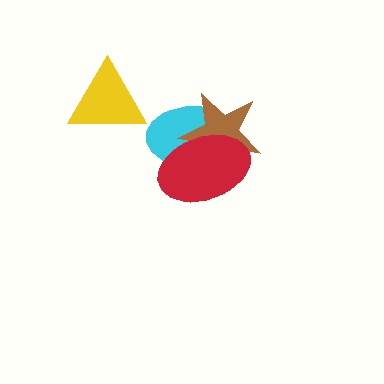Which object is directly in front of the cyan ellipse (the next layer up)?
The brown star is directly in front of the cyan ellipse.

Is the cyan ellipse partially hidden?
Yes, it is partially covered by another shape.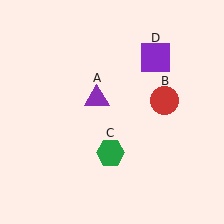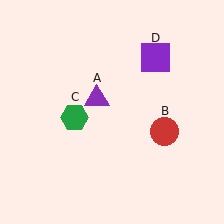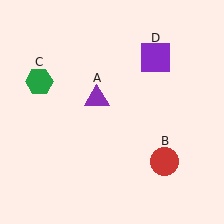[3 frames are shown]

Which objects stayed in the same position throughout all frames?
Purple triangle (object A) and purple square (object D) remained stationary.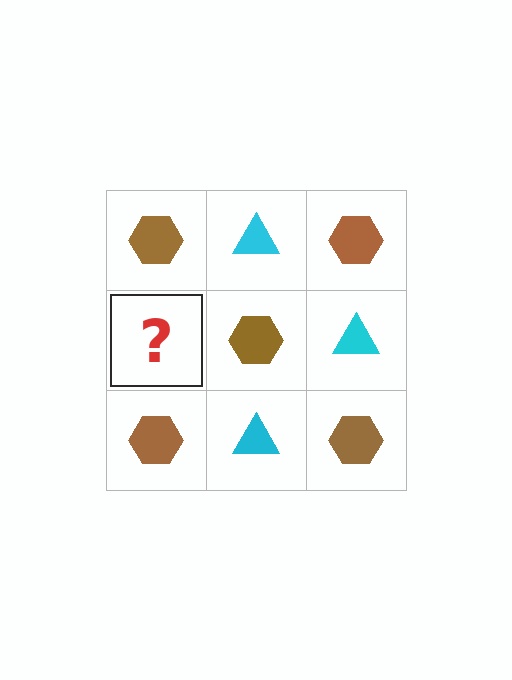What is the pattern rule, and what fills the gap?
The rule is that it alternates brown hexagon and cyan triangle in a checkerboard pattern. The gap should be filled with a cyan triangle.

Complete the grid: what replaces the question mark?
The question mark should be replaced with a cyan triangle.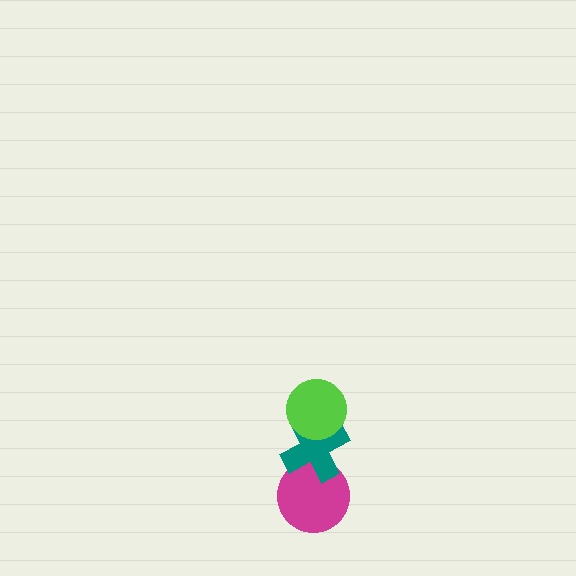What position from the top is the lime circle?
The lime circle is 1st from the top.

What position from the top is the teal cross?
The teal cross is 2nd from the top.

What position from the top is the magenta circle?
The magenta circle is 3rd from the top.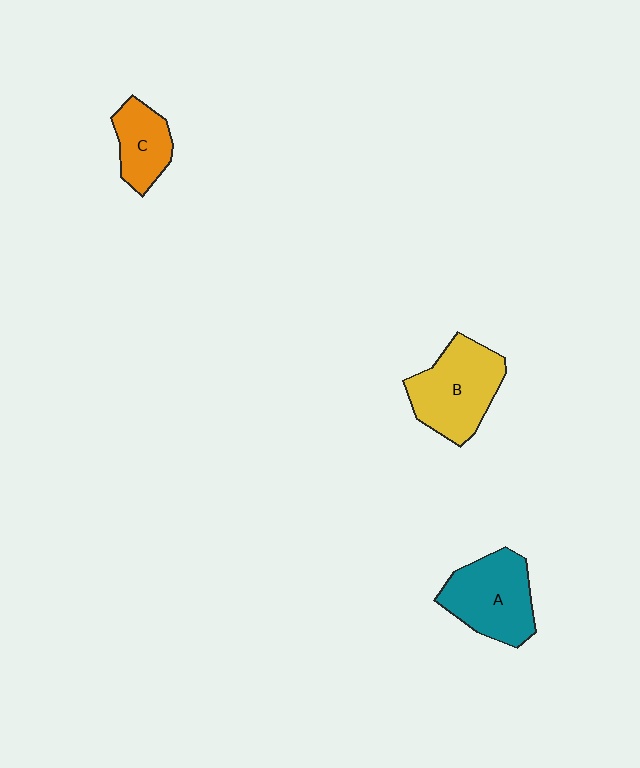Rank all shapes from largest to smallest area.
From largest to smallest: B (yellow), A (teal), C (orange).